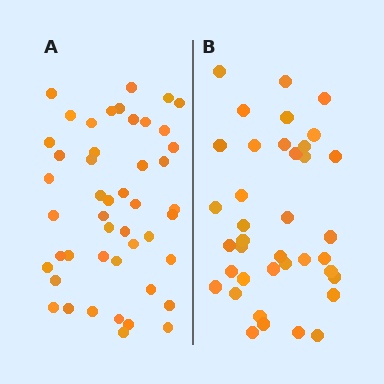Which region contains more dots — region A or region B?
Region A (the left region) has more dots.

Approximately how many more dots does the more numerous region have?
Region A has roughly 8 or so more dots than region B.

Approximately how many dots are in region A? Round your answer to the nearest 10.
About 50 dots. (The exact count is 47, which rounds to 50.)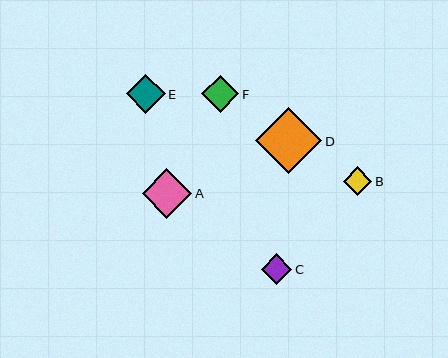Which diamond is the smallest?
Diamond B is the smallest with a size of approximately 28 pixels.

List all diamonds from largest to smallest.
From largest to smallest: D, A, E, F, C, B.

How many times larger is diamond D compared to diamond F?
Diamond D is approximately 1.8 times the size of diamond F.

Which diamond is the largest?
Diamond D is the largest with a size of approximately 67 pixels.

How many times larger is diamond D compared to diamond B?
Diamond D is approximately 2.4 times the size of diamond B.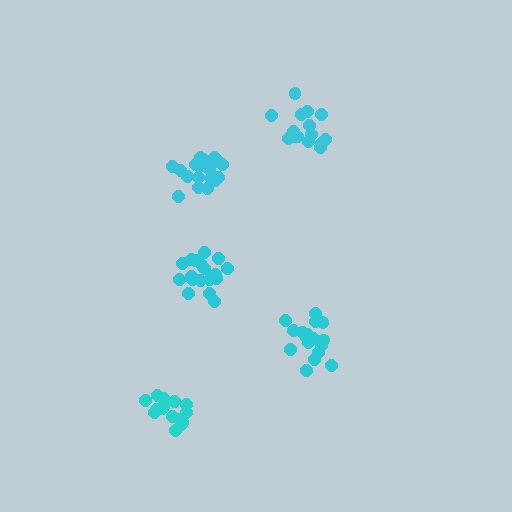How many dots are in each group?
Group 1: 18 dots, Group 2: 15 dots, Group 3: 19 dots, Group 4: 20 dots, Group 5: 15 dots (87 total).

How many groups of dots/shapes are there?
There are 5 groups.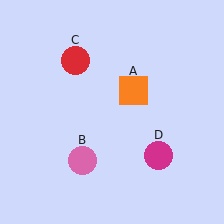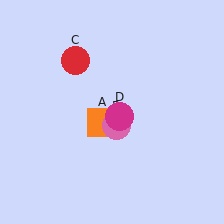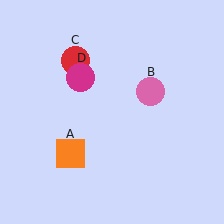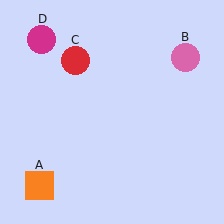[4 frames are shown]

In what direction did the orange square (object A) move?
The orange square (object A) moved down and to the left.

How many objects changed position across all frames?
3 objects changed position: orange square (object A), pink circle (object B), magenta circle (object D).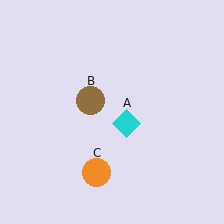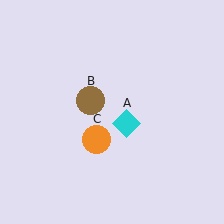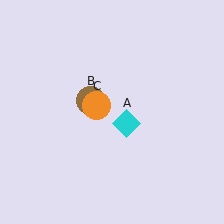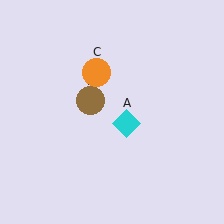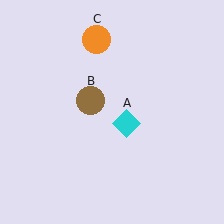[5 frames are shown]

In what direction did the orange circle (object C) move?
The orange circle (object C) moved up.